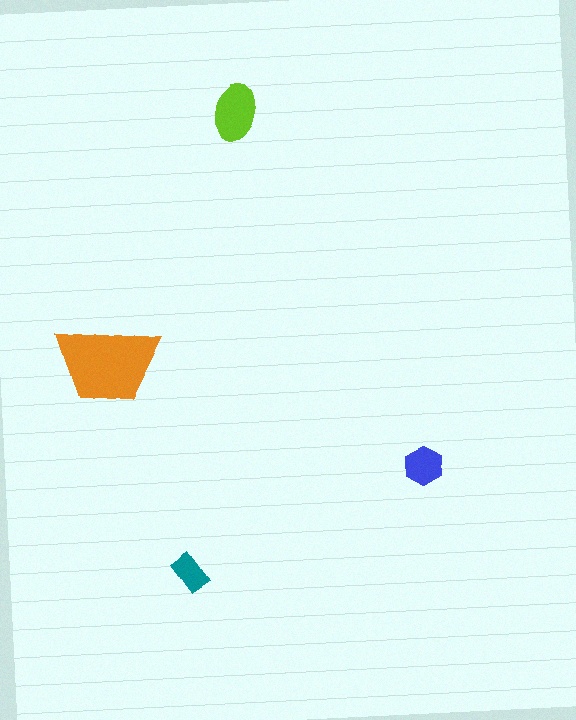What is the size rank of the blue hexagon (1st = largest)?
3rd.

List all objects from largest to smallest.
The orange trapezoid, the lime ellipse, the blue hexagon, the teal rectangle.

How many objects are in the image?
There are 4 objects in the image.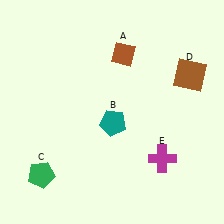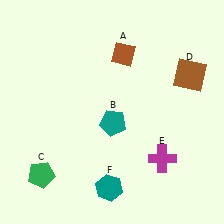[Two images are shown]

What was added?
A teal hexagon (F) was added in Image 2.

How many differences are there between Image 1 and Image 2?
There is 1 difference between the two images.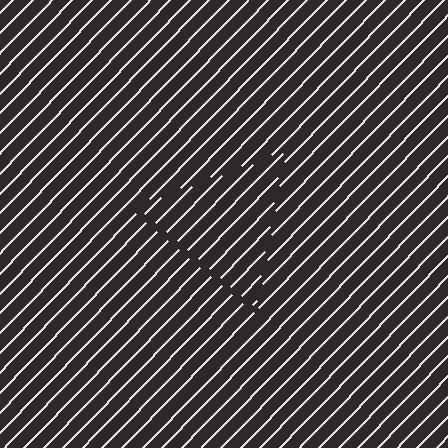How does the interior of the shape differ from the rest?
The interior of the shape contains the same grating, shifted by half a period — the contour is defined by the phase discontinuity where line-ends from the inner and outer gratings abut.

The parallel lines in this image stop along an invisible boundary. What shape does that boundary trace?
An illusory triangle. The interior of the shape contains the same grating, shifted by half a period — the contour is defined by the phase discontinuity where line-ends from the inner and outer gratings abut.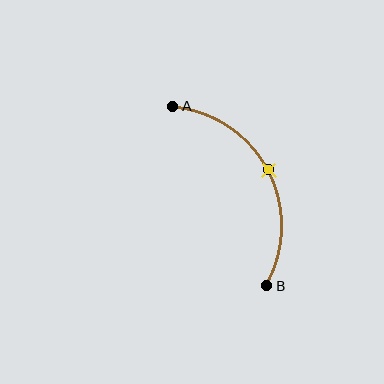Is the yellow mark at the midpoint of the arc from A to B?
Yes. The yellow mark lies on the arc at equal arc-length from both A and B — it is the arc midpoint.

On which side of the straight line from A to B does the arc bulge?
The arc bulges to the right of the straight line connecting A and B.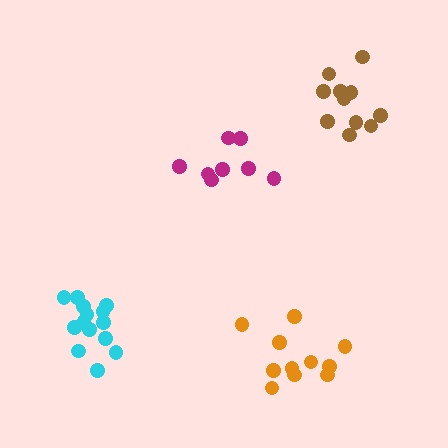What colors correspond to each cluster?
The clusters are colored: magenta, orange, cyan, brown.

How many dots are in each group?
Group 1: 8 dots, Group 2: 11 dots, Group 3: 14 dots, Group 4: 11 dots (44 total).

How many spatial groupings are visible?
There are 4 spatial groupings.